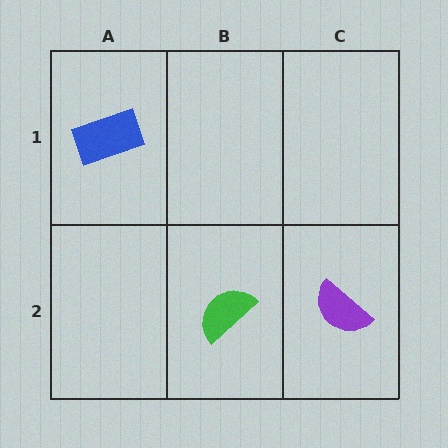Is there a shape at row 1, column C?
No, that cell is empty.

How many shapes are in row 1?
1 shape.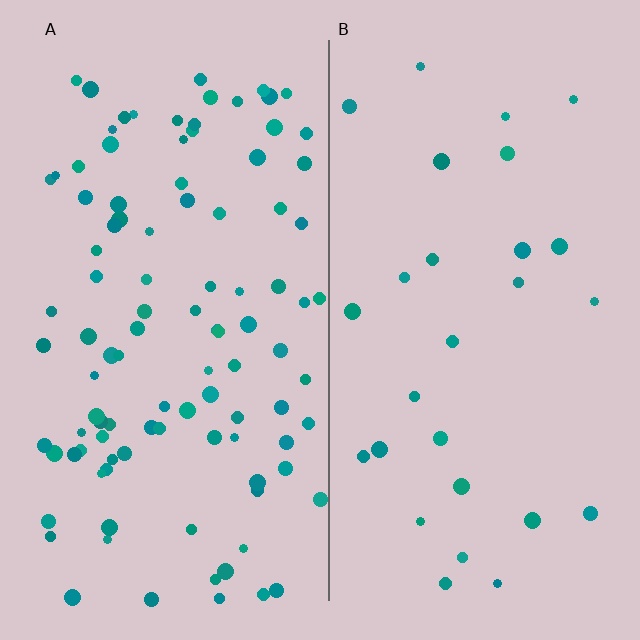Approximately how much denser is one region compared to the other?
Approximately 3.7× — region A over region B.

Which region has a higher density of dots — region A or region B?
A (the left).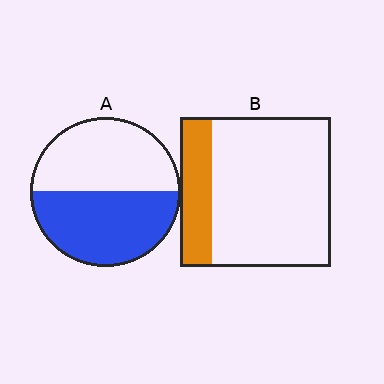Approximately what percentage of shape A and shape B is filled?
A is approximately 50% and B is approximately 20%.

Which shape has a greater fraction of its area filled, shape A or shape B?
Shape A.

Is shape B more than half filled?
No.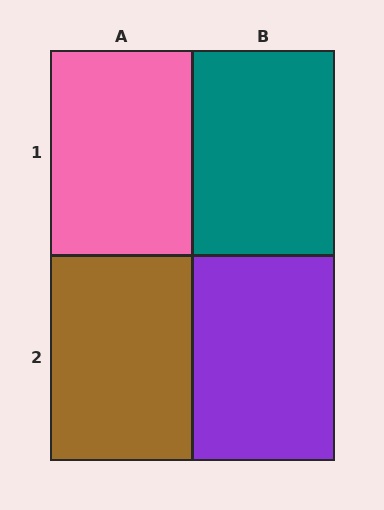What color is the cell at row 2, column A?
Brown.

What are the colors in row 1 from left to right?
Pink, teal.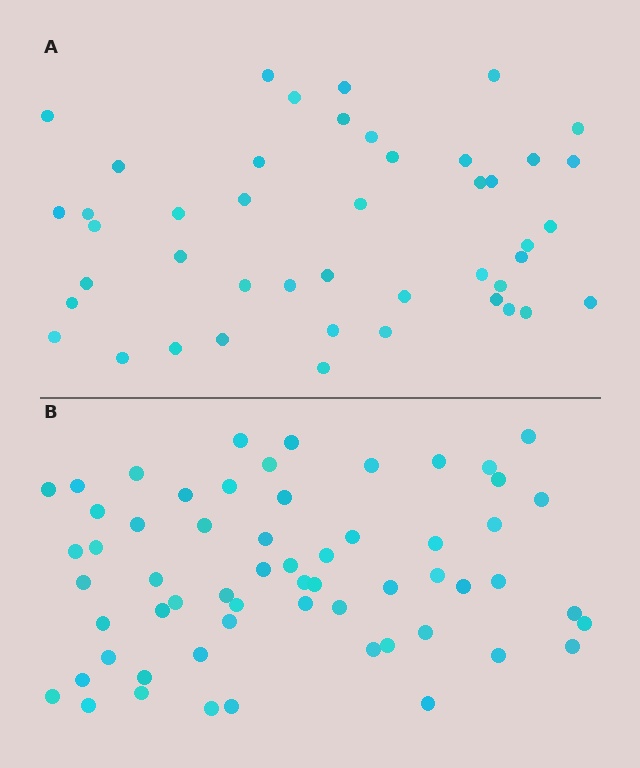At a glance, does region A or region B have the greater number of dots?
Region B (the bottom region) has more dots.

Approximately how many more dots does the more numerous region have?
Region B has approximately 15 more dots than region A.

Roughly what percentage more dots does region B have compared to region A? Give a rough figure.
About 35% more.